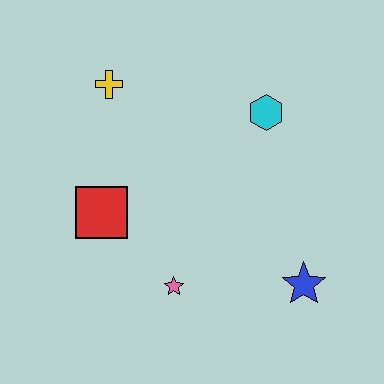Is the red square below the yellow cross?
Yes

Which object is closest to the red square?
The pink star is closest to the red square.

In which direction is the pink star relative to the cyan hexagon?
The pink star is below the cyan hexagon.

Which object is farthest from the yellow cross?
The blue star is farthest from the yellow cross.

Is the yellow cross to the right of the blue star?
No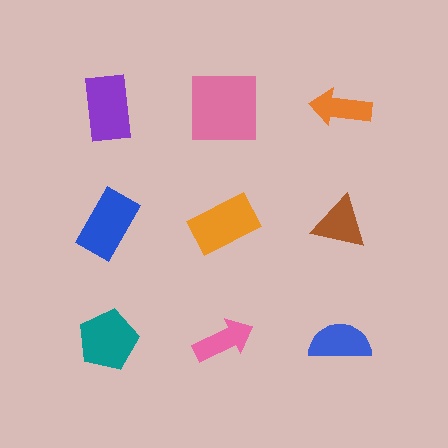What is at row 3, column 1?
A teal pentagon.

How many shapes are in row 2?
3 shapes.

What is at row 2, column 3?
A brown triangle.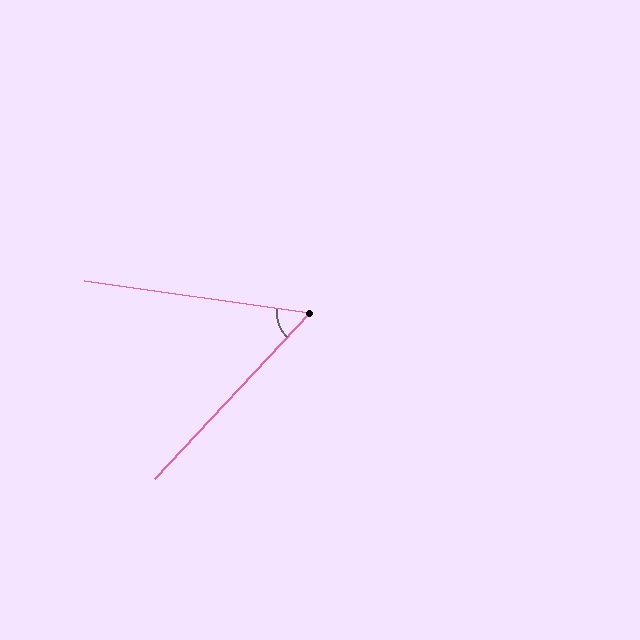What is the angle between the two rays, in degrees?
Approximately 55 degrees.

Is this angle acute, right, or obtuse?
It is acute.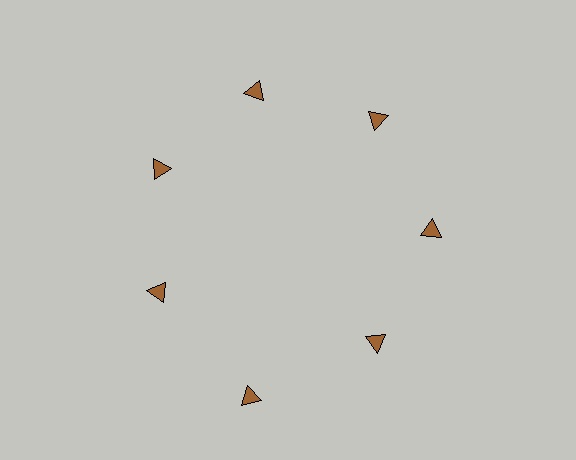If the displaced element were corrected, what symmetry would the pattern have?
It would have 7-fold rotational symmetry — the pattern would map onto itself every 51 degrees.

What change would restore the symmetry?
The symmetry would be restored by moving it inward, back onto the ring so that all 7 triangles sit at equal angles and equal distance from the center.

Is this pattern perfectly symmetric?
No. The 7 brown triangles are arranged in a ring, but one element near the 6 o'clock position is pushed outward from the center, breaking the 7-fold rotational symmetry.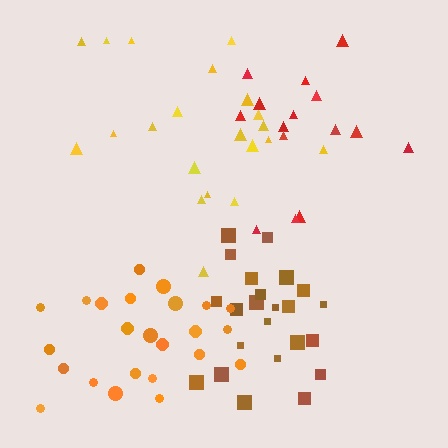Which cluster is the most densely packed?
Brown.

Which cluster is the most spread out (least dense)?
Yellow.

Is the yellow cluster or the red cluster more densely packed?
Red.